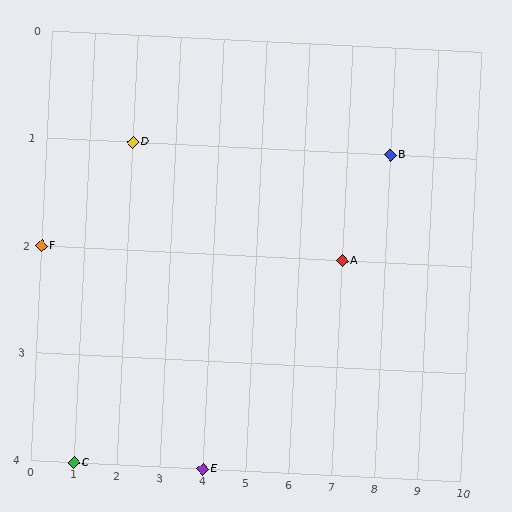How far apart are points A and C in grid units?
Points A and C are 6 columns and 2 rows apart (about 6.3 grid units diagonally).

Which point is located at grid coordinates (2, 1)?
Point D is at (2, 1).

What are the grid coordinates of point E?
Point E is at grid coordinates (4, 4).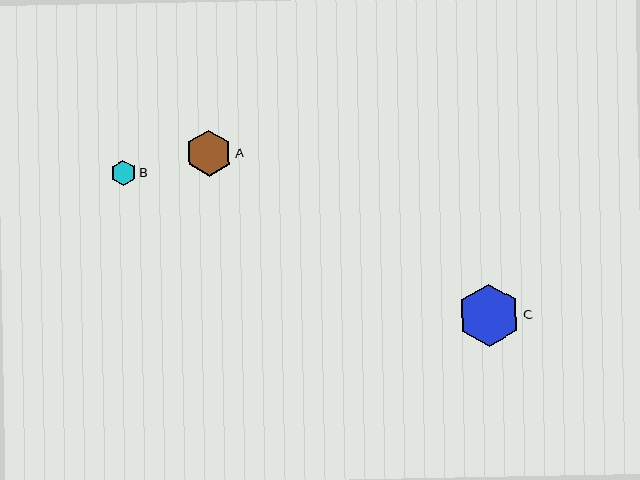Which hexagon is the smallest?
Hexagon B is the smallest with a size of approximately 25 pixels.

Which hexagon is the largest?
Hexagon C is the largest with a size of approximately 63 pixels.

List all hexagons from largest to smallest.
From largest to smallest: C, A, B.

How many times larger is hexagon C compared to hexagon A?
Hexagon C is approximately 1.4 times the size of hexagon A.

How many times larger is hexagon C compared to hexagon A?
Hexagon C is approximately 1.4 times the size of hexagon A.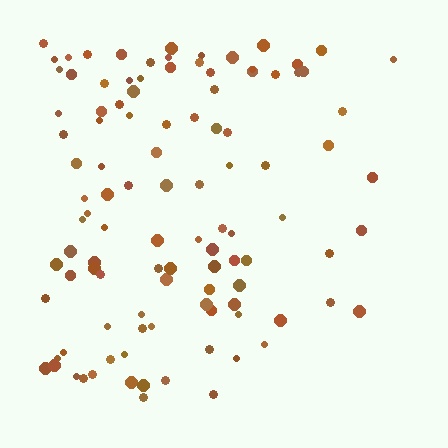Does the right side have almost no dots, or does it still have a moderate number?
Still a moderate number, just noticeably fewer than the left.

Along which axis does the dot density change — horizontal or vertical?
Horizontal.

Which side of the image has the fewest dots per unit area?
The right.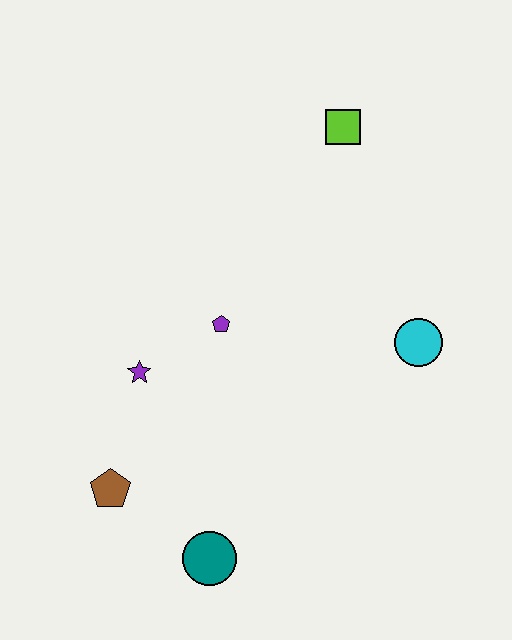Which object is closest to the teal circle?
The brown pentagon is closest to the teal circle.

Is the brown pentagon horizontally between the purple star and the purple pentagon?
No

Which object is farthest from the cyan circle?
The brown pentagon is farthest from the cyan circle.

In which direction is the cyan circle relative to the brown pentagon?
The cyan circle is to the right of the brown pentagon.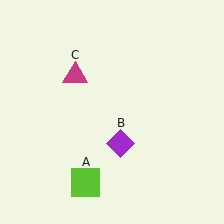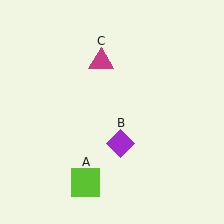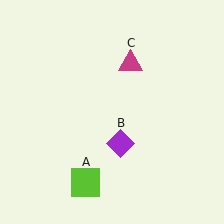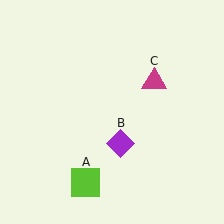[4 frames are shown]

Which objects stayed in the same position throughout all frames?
Lime square (object A) and purple diamond (object B) remained stationary.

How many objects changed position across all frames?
1 object changed position: magenta triangle (object C).